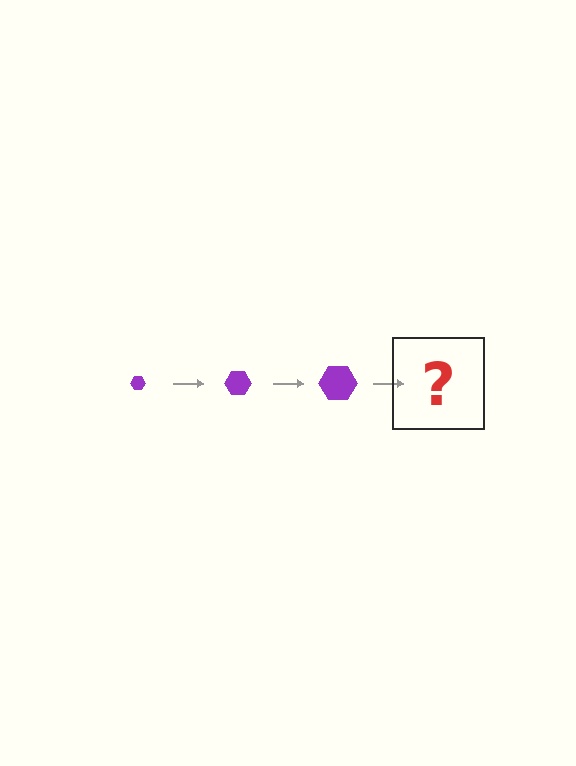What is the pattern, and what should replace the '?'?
The pattern is that the hexagon gets progressively larger each step. The '?' should be a purple hexagon, larger than the previous one.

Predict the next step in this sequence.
The next step is a purple hexagon, larger than the previous one.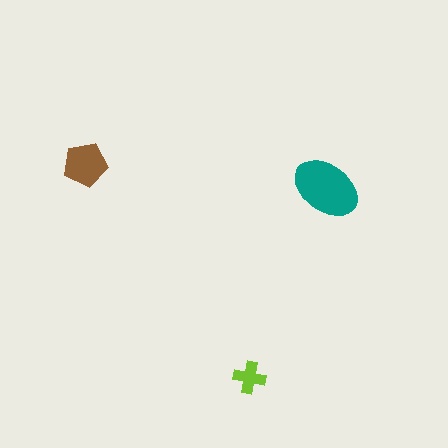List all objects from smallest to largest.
The lime cross, the brown pentagon, the teal ellipse.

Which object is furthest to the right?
The teal ellipse is rightmost.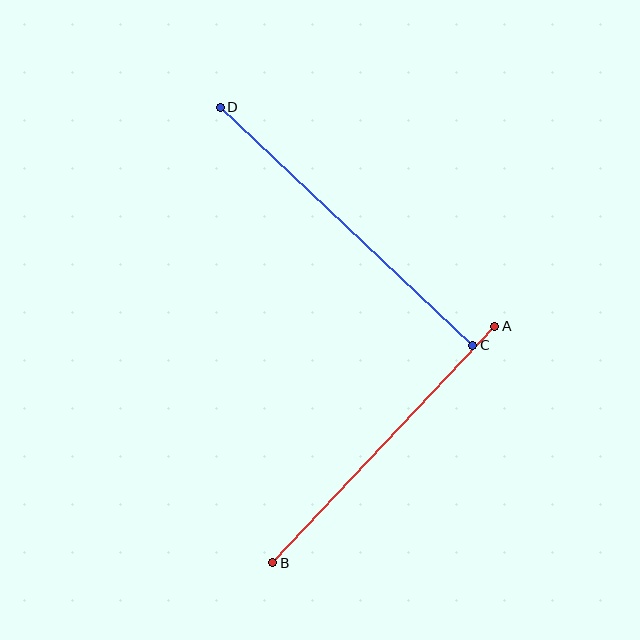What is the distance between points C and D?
The distance is approximately 348 pixels.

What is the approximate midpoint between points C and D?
The midpoint is at approximately (347, 226) pixels.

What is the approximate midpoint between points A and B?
The midpoint is at approximately (384, 445) pixels.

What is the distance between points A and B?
The distance is approximately 324 pixels.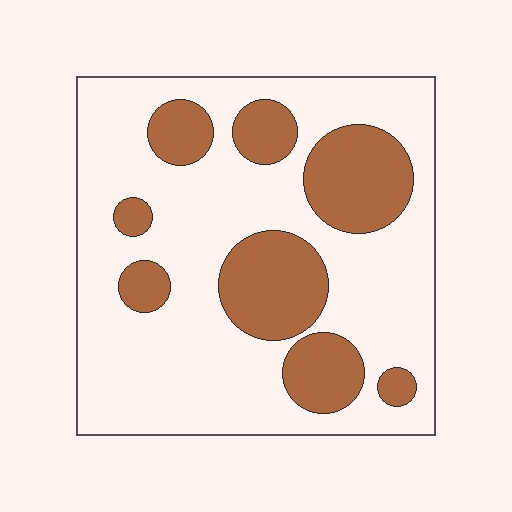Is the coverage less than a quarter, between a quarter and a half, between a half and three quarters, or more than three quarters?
Between a quarter and a half.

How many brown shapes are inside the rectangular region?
8.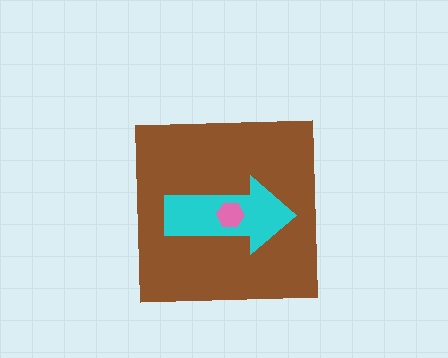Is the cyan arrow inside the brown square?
Yes.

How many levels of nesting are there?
3.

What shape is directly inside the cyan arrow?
The pink hexagon.